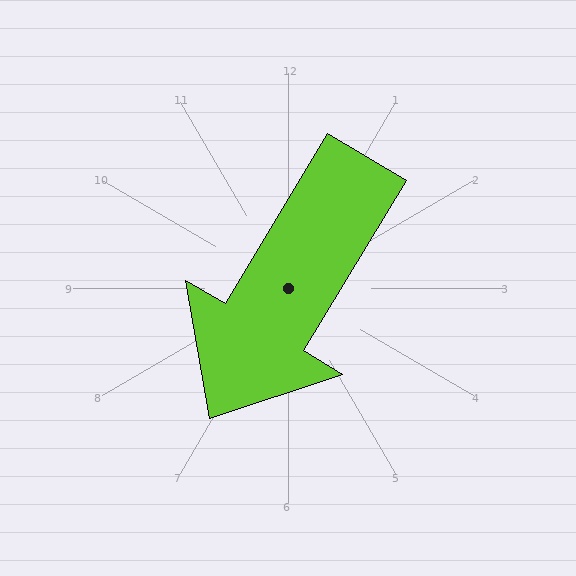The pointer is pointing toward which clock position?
Roughly 7 o'clock.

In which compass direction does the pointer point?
Southwest.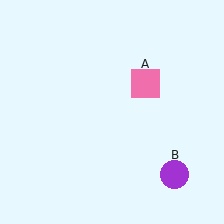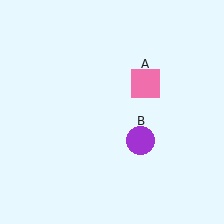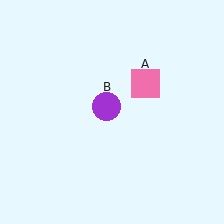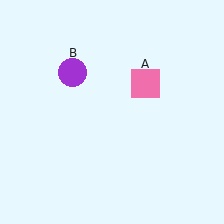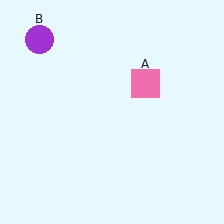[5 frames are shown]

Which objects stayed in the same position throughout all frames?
Pink square (object A) remained stationary.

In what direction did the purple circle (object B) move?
The purple circle (object B) moved up and to the left.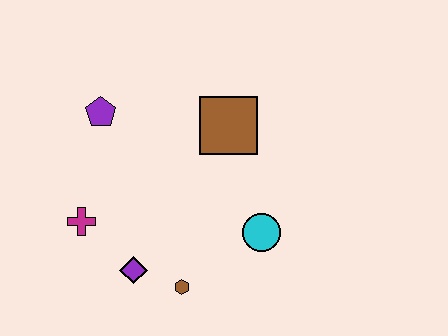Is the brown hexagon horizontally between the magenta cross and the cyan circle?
Yes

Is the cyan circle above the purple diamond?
Yes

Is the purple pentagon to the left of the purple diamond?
Yes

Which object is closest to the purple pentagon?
The magenta cross is closest to the purple pentagon.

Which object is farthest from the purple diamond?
The brown square is farthest from the purple diamond.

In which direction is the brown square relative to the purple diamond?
The brown square is above the purple diamond.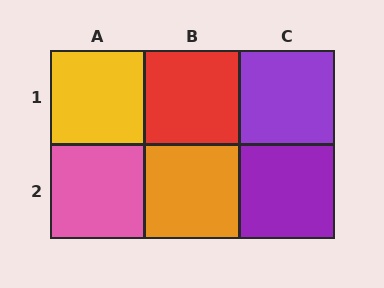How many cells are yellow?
1 cell is yellow.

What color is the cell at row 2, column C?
Purple.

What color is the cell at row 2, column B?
Orange.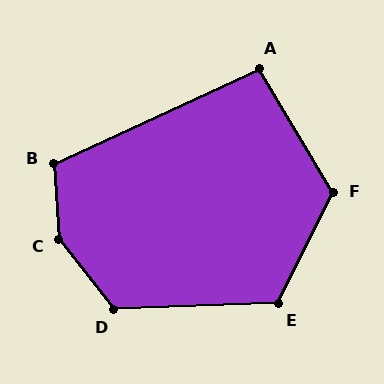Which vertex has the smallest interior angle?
A, at approximately 96 degrees.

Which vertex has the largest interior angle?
C, at approximately 146 degrees.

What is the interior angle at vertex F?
Approximately 123 degrees (obtuse).